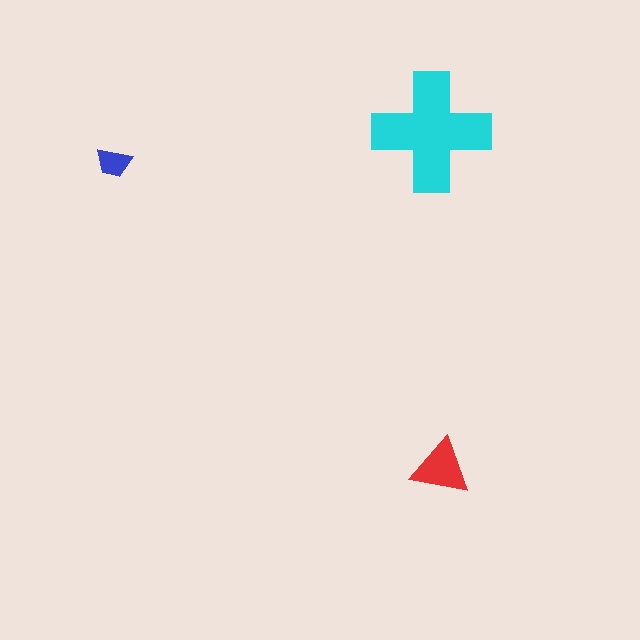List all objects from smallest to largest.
The blue trapezoid, the red triangle, the cyan cross.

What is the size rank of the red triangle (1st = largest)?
2nd.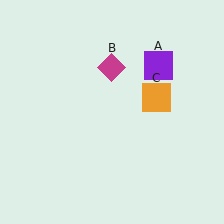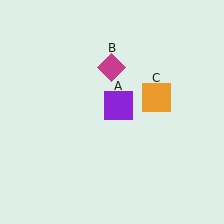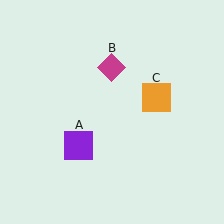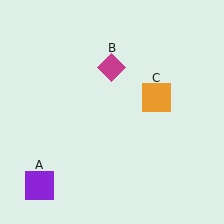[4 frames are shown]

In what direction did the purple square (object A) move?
The purple square (object A) moved down and to the left.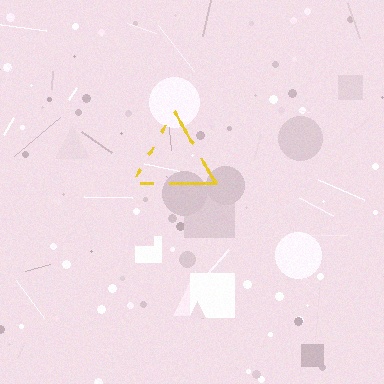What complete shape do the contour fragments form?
The contour fragments form a triangle.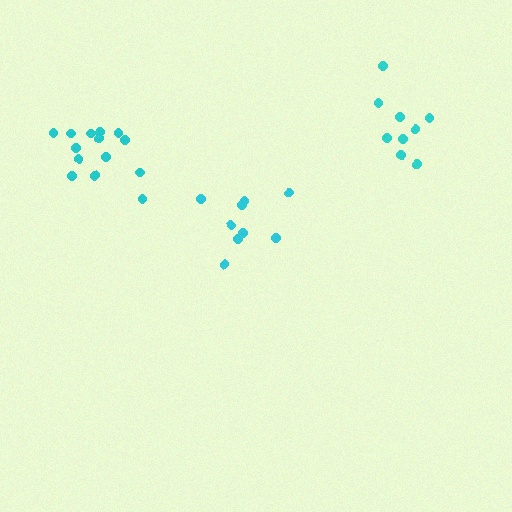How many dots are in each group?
Group 1: 9 dots, Group 2: 9 dots, Group 3: 14 dots (32 total).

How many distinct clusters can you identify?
There are 3 distinct clusters.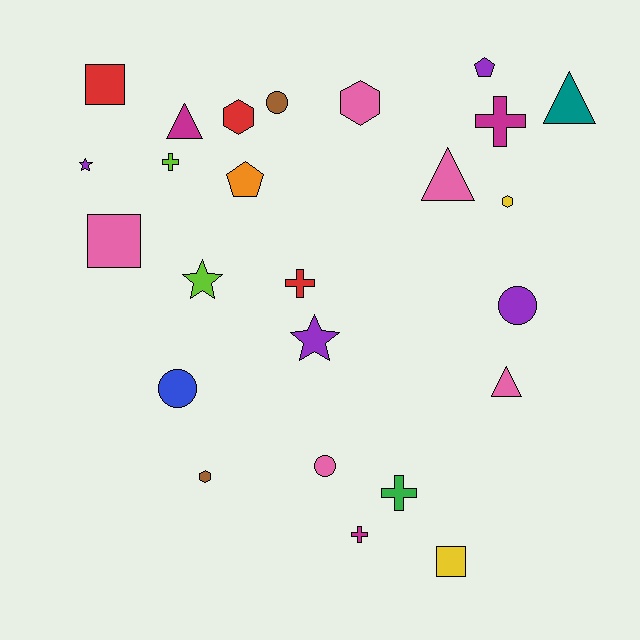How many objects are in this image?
There are 25 objects.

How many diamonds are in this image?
There are no diamonds.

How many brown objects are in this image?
There are 2 brown objects.